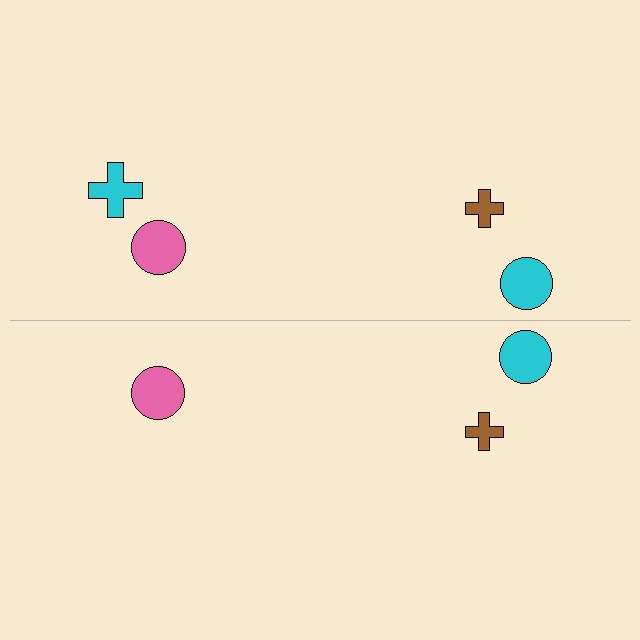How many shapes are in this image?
There are 7 shapes in this image.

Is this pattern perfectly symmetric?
No, the pattern is not perfectly symmetric. A cyan cross is missing from the bottom side.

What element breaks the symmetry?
A cyan cross is missing from the bottom side.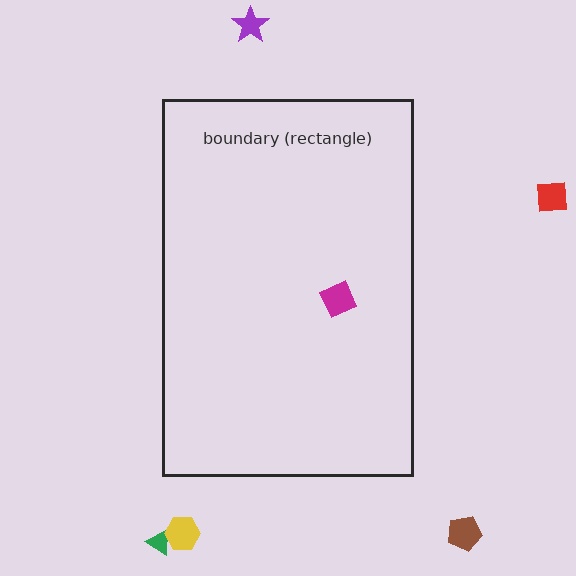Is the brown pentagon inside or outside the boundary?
Outside.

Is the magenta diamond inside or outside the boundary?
Inside.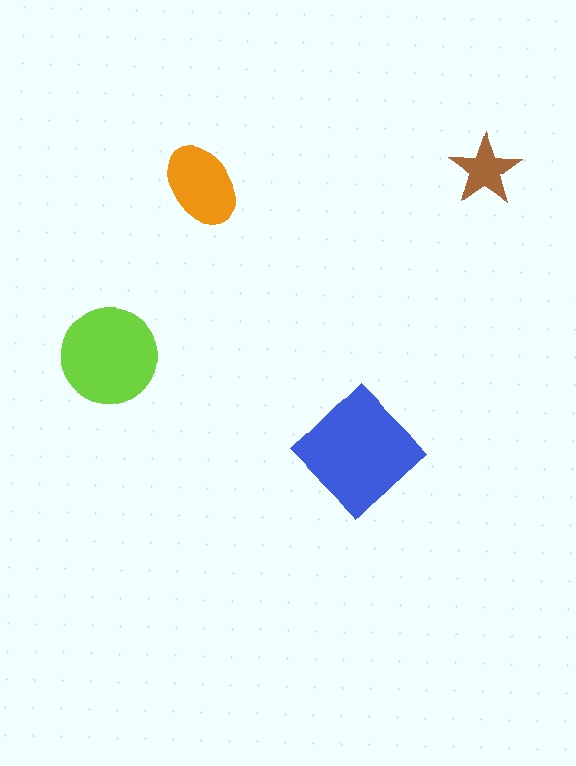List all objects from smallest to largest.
The brown star, the orange ellipse, the lime circle, the blue diamond.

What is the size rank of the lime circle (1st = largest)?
2nd.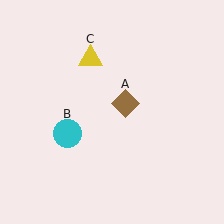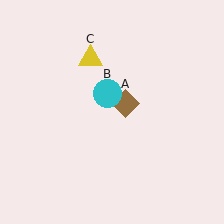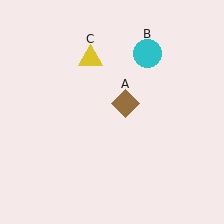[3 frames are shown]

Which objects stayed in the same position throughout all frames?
Brown diamond (object A) and yellow triangle (object C) remained stationary.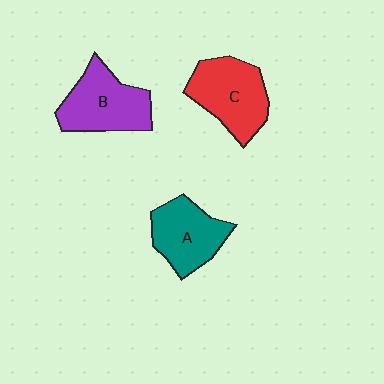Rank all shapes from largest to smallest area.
From largest to smallest: C (red), B (purple), A (teal).